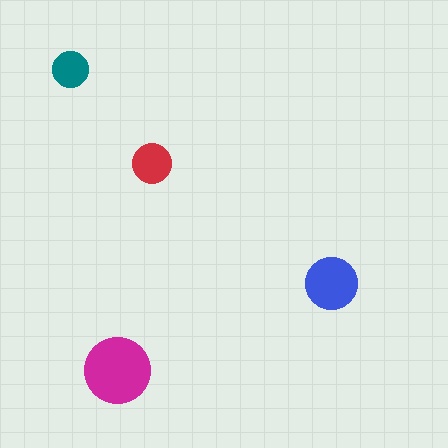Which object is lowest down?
The magenta circle is bottommost.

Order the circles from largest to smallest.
the magenta one, the blue one, the red one, the teal one.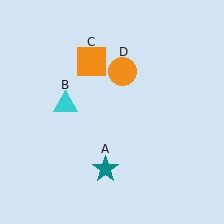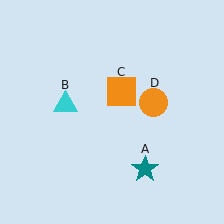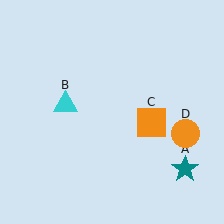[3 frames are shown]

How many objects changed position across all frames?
3 objects changed position: teal star (object A), orange square (object C), orange circle (object D).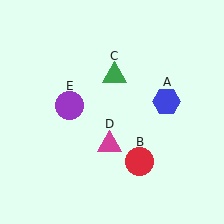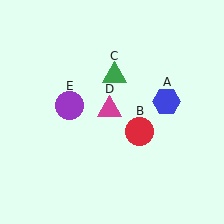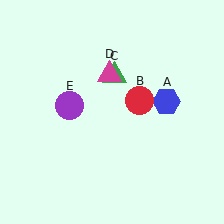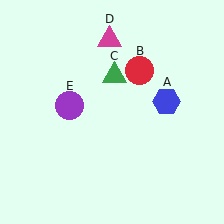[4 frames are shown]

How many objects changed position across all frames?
2 objects changed position: red circle (object B), magenta triangle (object D).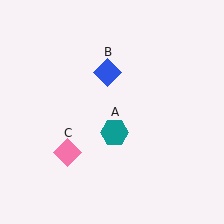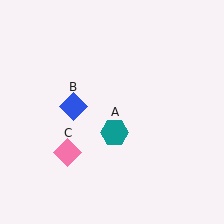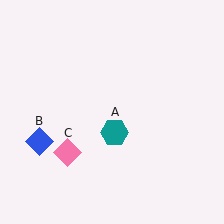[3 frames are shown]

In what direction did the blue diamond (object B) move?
The blue diamond (object B) moved down and to the left.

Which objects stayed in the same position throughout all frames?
Teal hexagon (object A) and pink diamond (object C) remained stationary.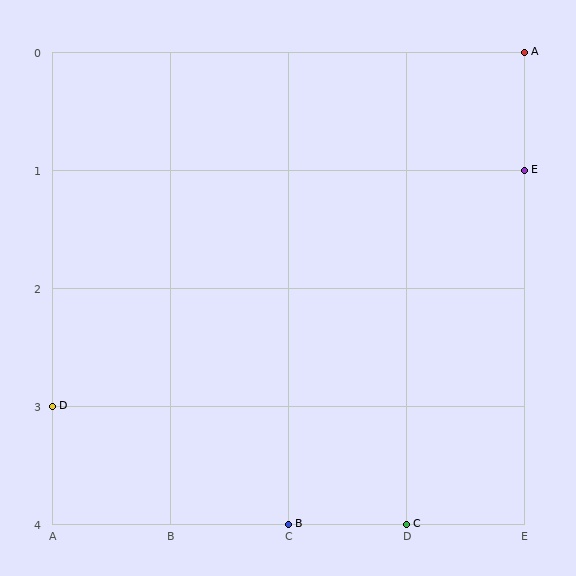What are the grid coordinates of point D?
Point D is at grid coordinates (A, 3).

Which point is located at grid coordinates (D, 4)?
Point C is at (D, 4).